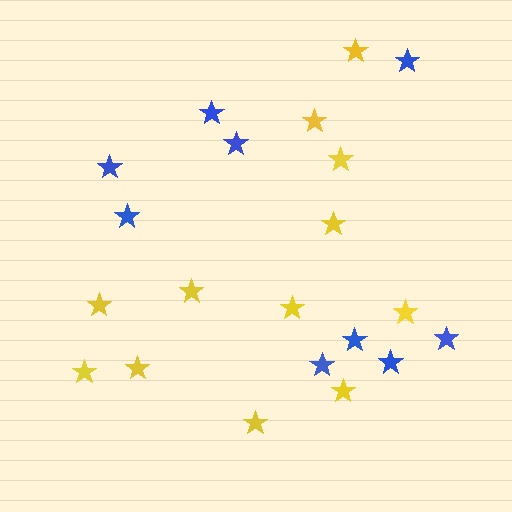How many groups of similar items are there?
There are 2 groups: one group of yellow stars (12) and one group of blue stars (9).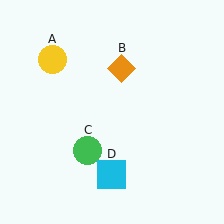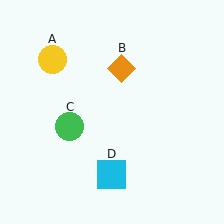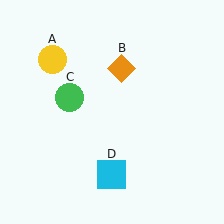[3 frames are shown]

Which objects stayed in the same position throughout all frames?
Yellow circle (object A) and orange diamond (object B) and cyan square (object D) remained stationary.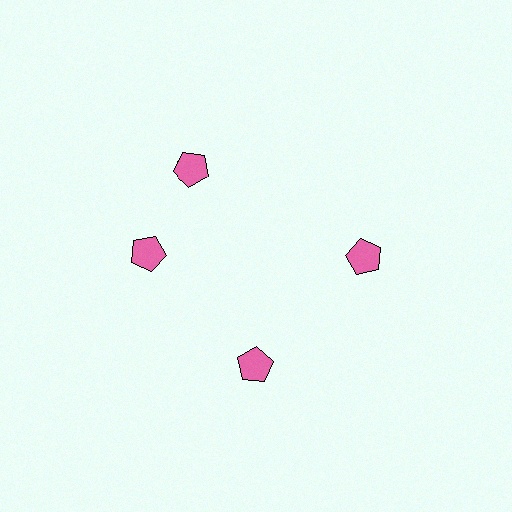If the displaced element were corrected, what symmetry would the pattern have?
It would have 4-fold rotational symmetry — the pattern would map onto itself every 90 degrees.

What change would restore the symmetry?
The symmetry would be restored by rotating it back into even spacing with its neighbors so that all 4 pentagons sit at equal angles and equal distance from the center.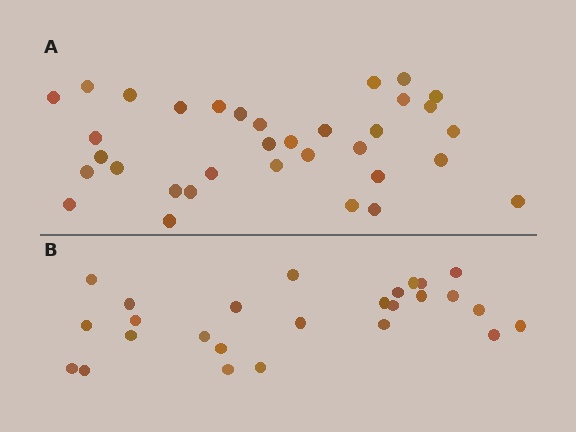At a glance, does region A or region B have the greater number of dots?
Region A (the top region) has more dots.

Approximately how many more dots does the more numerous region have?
Region A has roughly 8 or so more dots than region B.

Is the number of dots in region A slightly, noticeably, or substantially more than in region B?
Region A has noticeably more, but not dramatically so. The ratio is roughly 1.3 to 1.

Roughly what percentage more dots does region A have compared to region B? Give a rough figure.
About 30% more.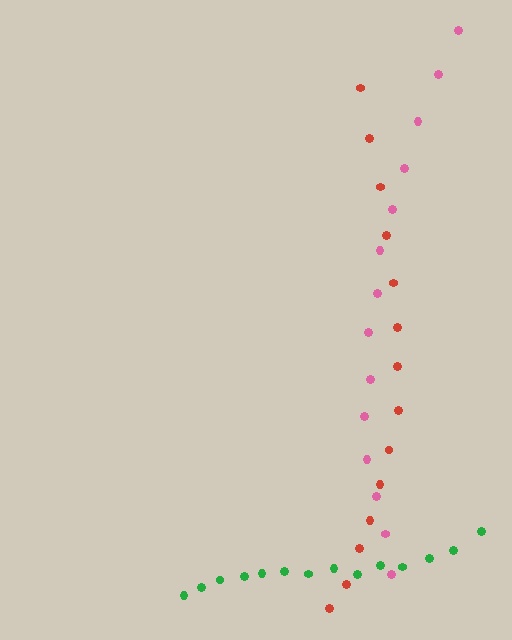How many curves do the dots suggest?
There are 3 distinct paths.